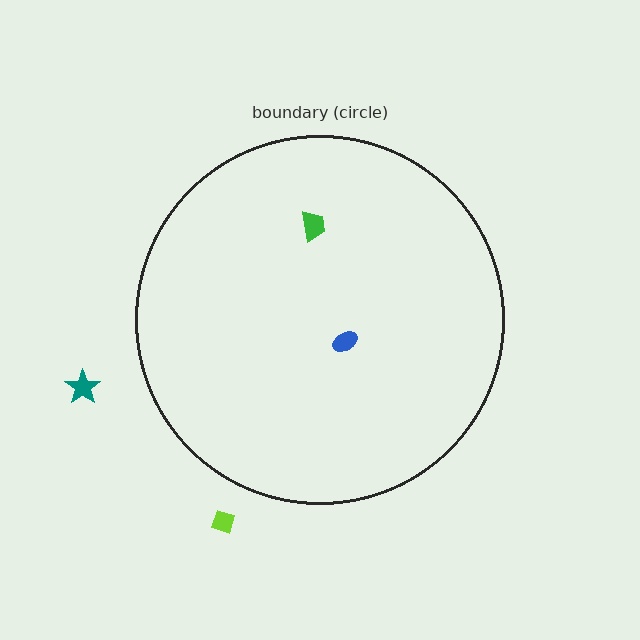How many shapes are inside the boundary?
2 inside, 2 outside.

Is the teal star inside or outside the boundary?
Outside.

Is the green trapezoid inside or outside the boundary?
Inside.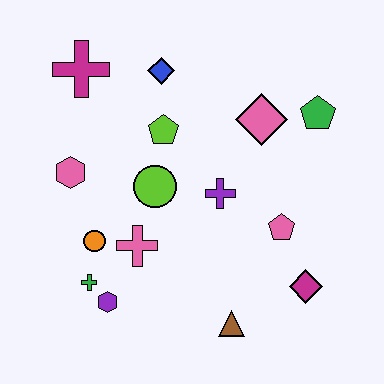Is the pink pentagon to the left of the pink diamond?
No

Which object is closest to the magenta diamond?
The pink pentagon is closest to the magenta diamond.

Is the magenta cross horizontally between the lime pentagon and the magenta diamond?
No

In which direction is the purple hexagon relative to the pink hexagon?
The purple hexagon is below the pink hexagon.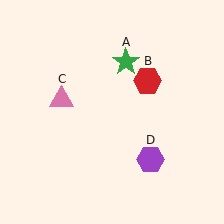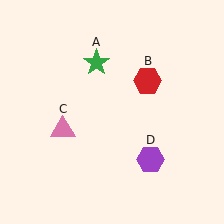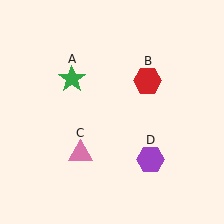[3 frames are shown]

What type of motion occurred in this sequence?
The green star (object A), pink triangle (object C) rotated counterclockwise around the center of the scene.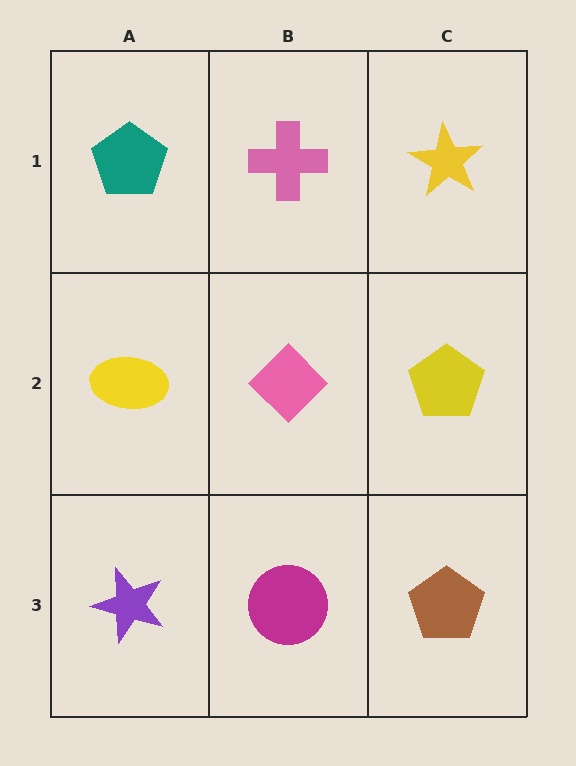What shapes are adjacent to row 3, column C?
A yellow pentagon (row 2, column C), a magenta circle (row 3, column B).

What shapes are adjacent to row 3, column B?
A pink diamond (row 2, column B), a purple star (row 3, column A), a brown pentagon (row 3, column C).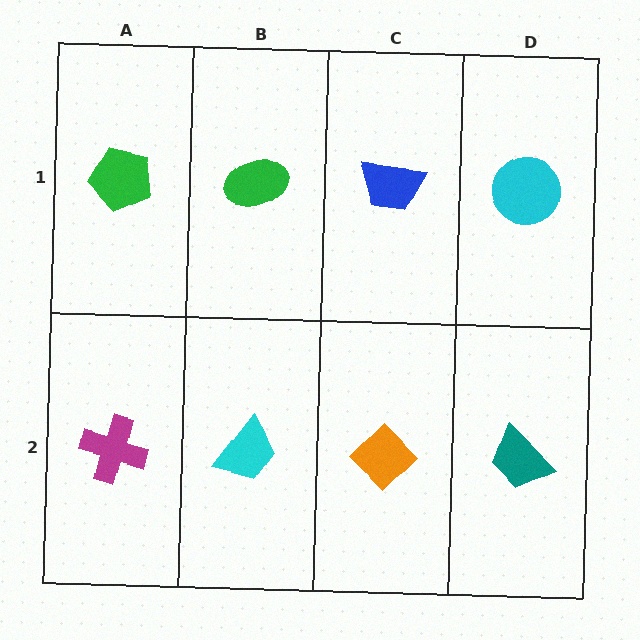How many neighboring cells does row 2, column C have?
3.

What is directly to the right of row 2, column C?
A teal trapezoid.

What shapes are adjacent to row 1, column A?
A magenta cross (row 2, column A), a green ellipse (row 1, column B).